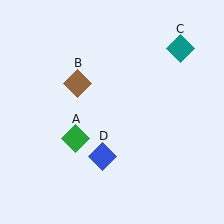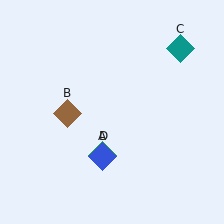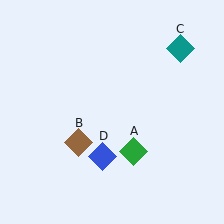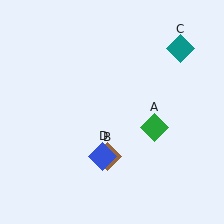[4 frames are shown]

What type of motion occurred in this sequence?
The green diamond (object A), brown diamond (object B) rotated counterclockwise around the center of the scene.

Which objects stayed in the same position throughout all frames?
Teal diamond (object C) and blue diamond (object D) remained stationary.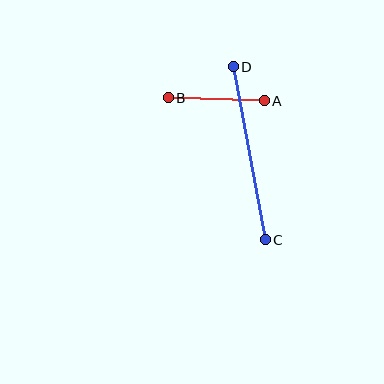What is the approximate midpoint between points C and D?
The midpoint is at approximately (249, 153) pixels.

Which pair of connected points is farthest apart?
Points C and D are farthest apart.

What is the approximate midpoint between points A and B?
The midpoint is at approximately (216, 99) pixels.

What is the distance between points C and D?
The distance is approximately 176 pixels.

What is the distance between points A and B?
The distance is approximately 96 pixels.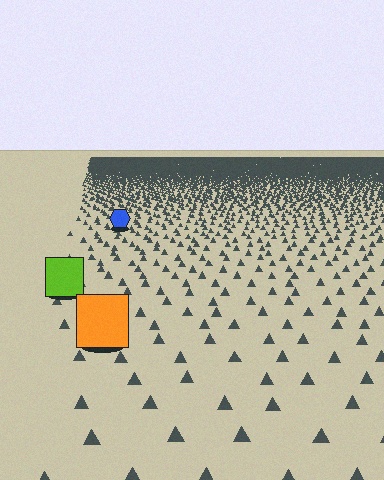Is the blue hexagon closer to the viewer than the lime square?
No. The lime square is closer — you can tell from the texture gradient: the ground texture is coarser near it.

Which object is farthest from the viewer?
The blue hexagon is farthest from the viewer. It appears smaller and the ground texture around it is denser.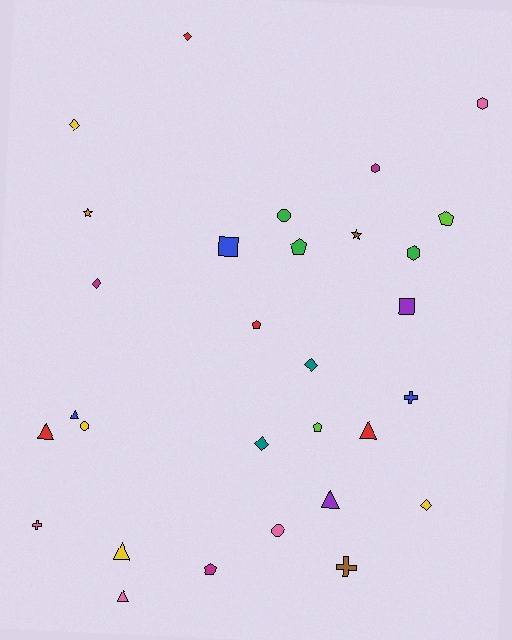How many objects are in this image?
There are 30 objects.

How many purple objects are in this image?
There are 2 purple objects.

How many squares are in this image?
There are 2 squares.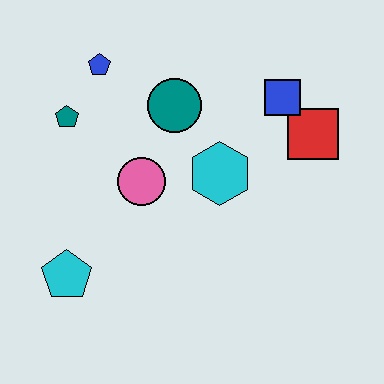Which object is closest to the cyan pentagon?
The pink circle is closest to the cyan pentagon.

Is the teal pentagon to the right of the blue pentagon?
No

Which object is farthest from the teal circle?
The cyan pentagon is farthest from the teal circle.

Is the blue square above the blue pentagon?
No